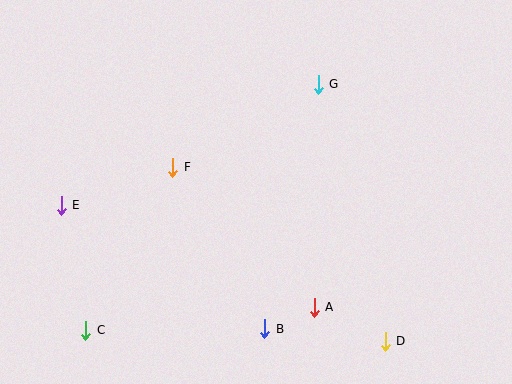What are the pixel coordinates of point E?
Point E is at (61, 205).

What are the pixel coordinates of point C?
Point C is at (86, 330).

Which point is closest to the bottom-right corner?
Point D is closest to the bottom-right corner.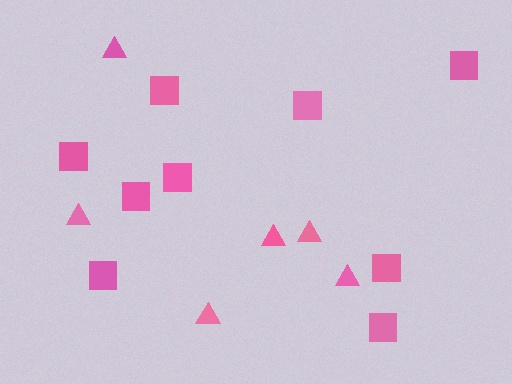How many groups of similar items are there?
There are 2 groups: one group of triangles (6) and one group of squares (9).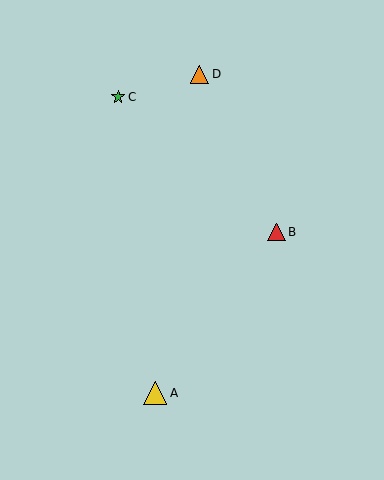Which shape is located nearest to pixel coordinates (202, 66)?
The orange triangle (labeled D) at (199, 74) is nearest to that location.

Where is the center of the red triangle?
The center of the red triangle is at (276, 232).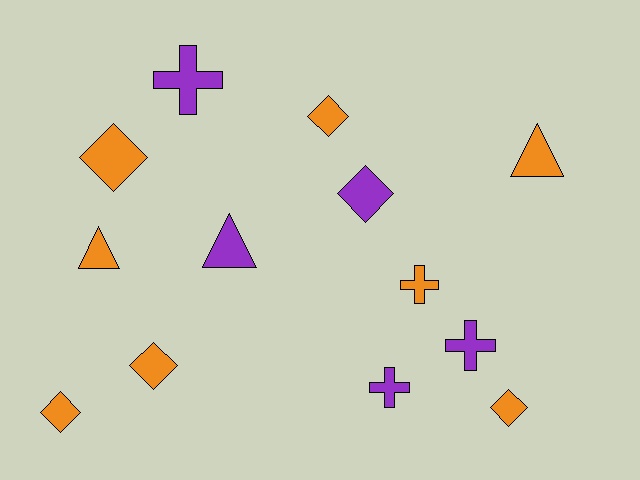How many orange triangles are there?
There are 2 orange triangles.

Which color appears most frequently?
Orange, with 8 objects.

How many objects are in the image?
There are 13 objects.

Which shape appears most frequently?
Diamond, with 6 objects.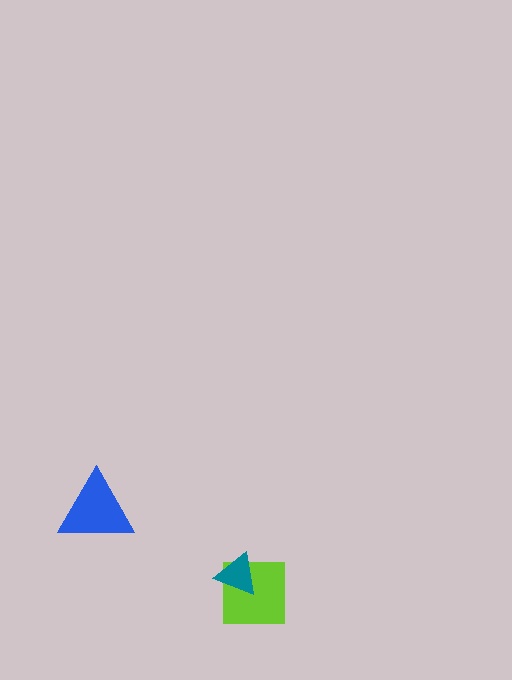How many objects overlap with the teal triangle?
1 object overlaps with the teal triangle.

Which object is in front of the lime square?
The teal triangle is in front of the lime square.